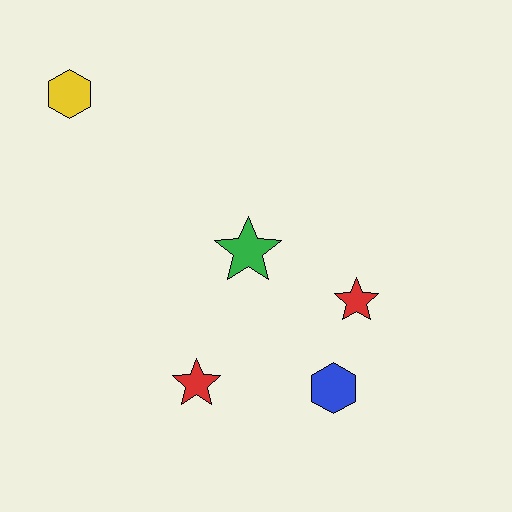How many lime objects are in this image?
There are no lime objects.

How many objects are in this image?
There are 5 objects.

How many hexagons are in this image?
There are 2 hexagons.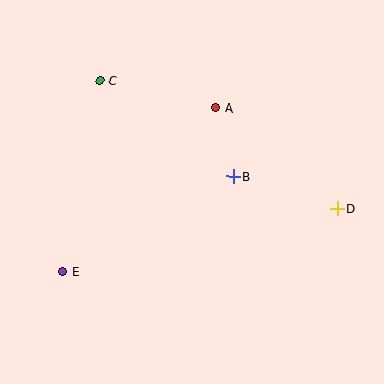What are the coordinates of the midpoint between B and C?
The midpoint between B and C is at (167, 128).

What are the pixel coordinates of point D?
Point D is at (337, 209).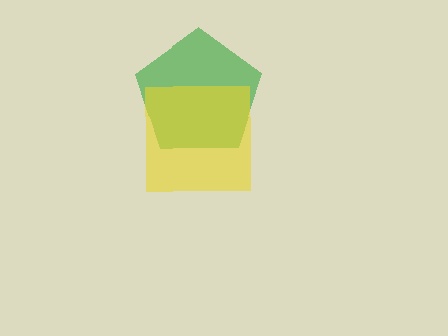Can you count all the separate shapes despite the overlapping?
Yes, there are 2 separate shapes.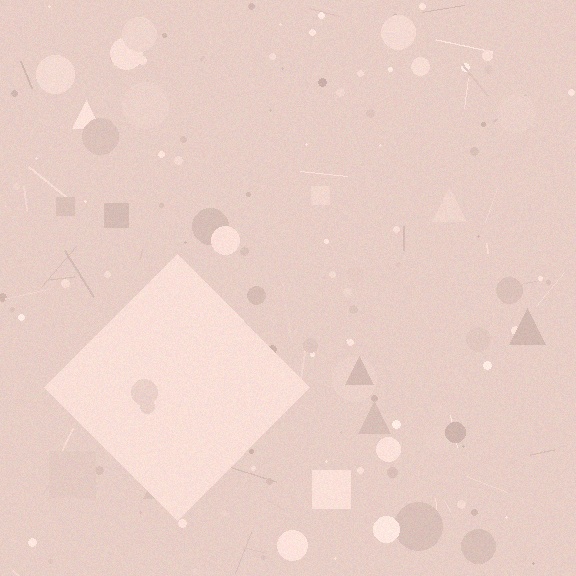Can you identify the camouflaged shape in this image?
The camouflaged shape is a diamond.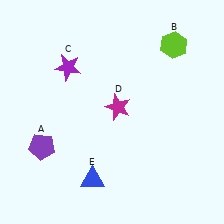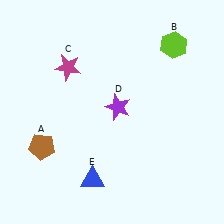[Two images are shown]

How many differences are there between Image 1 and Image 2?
There are 3 differences between the two images.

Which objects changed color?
A changed from purple to brown. C changed from purple to magenta. D changed from magenta to purple.